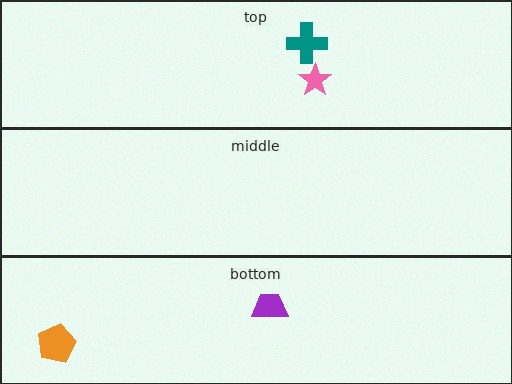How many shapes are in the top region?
2.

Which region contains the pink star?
The top region.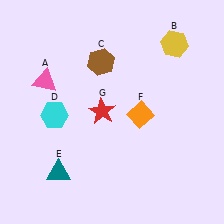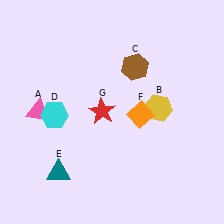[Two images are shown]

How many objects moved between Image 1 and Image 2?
3 objects moved between the two images.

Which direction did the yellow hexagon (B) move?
The yellow hexagon (B) moved down.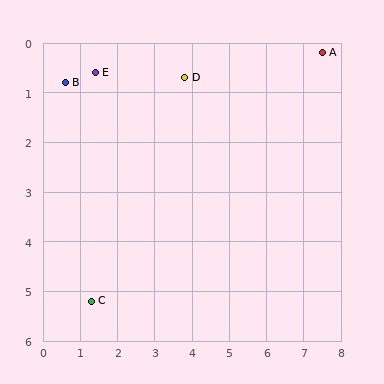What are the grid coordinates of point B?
Point B is at approximately (0.6, 0.8).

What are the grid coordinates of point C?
Point C is at approximately (1.3, 5.2).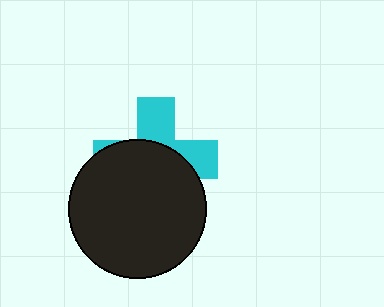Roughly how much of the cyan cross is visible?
A small part of it is visible (roughly 39%).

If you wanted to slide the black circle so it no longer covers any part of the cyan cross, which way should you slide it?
Slide it down — that is the most direct way to separate the two shapes.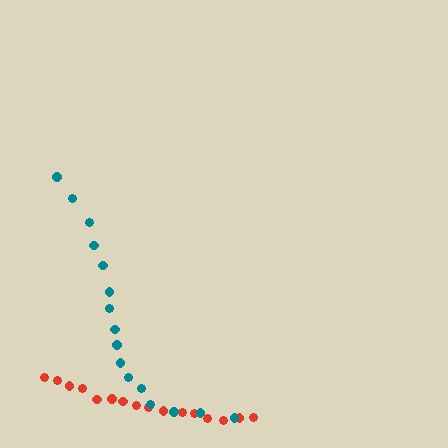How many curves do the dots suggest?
There are 2 distinct paths.